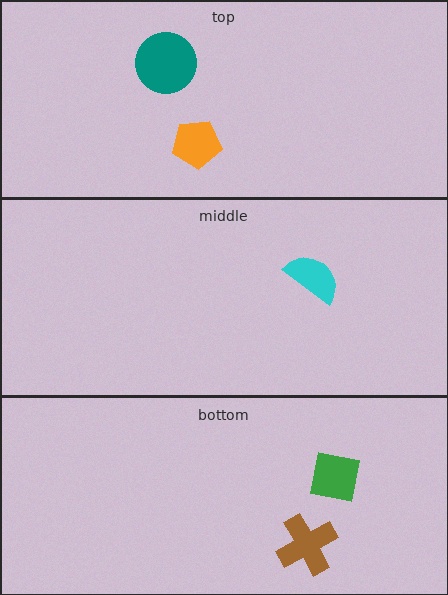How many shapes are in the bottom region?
2.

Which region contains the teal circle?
The top region.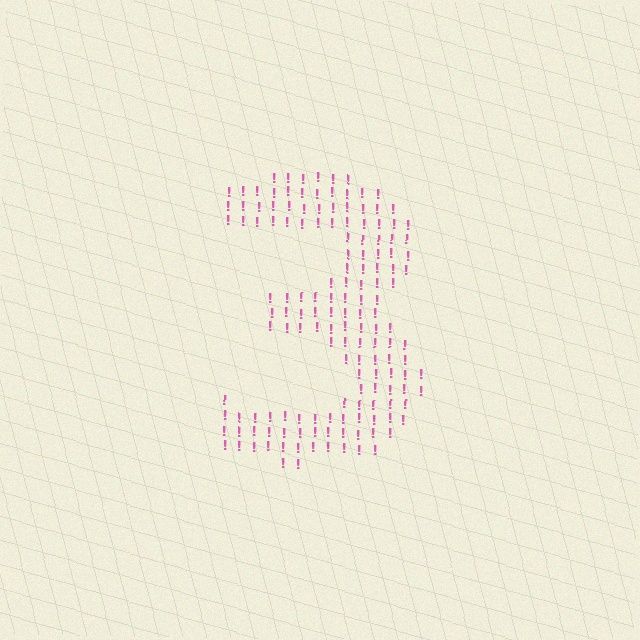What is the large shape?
The large shape is the digit 3.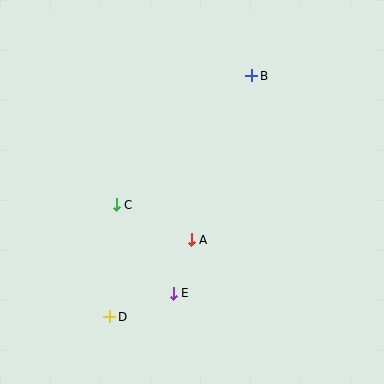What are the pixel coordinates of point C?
Point C is at (116, 205).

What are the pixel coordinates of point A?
Point A is at (191, 240).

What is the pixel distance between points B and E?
The distance between B and E is 231 pixels.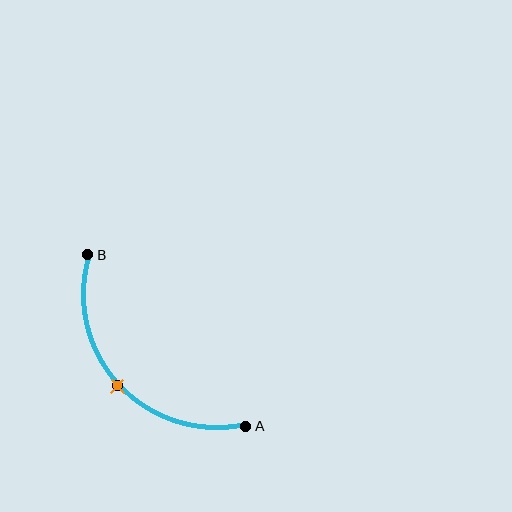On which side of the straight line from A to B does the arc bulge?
The arc bulges below and to the left of the straight line connecting A and B.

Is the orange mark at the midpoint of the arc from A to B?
Yes. The orange mark lies on the arc at equal arc-length from both A and B — it is the arc midpoint.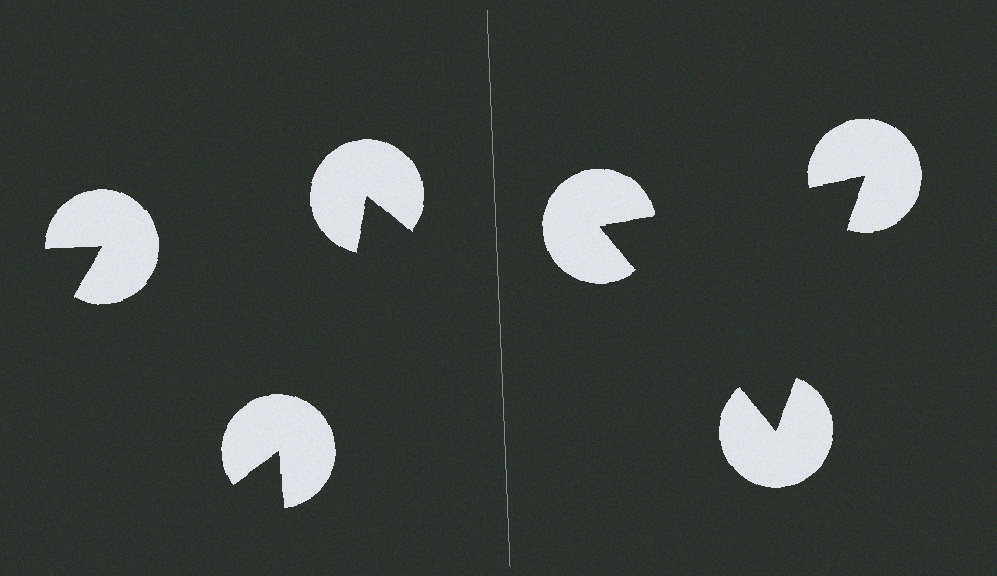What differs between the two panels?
The pac-man discs are positioned identically on both sides; only the wedge orientations differ. On the right they align to a triangle; on the left they are misaligned.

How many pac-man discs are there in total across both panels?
6 — 3 on each side.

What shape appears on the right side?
An illusory triangle.